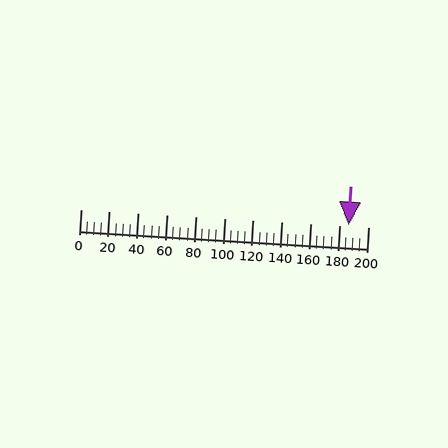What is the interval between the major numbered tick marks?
The major tick marks are spaced 20 units apart.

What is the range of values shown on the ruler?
The ruler shows values from 0 to 200.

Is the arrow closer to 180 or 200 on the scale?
The arrow is closer to 180.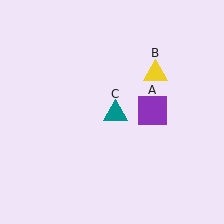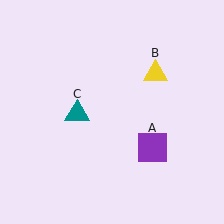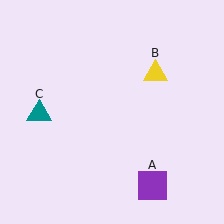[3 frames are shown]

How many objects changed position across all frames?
2 objects changed position: purple square (object A), teal triangle (object C).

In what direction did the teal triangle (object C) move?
The teal triangle (object C) moved left.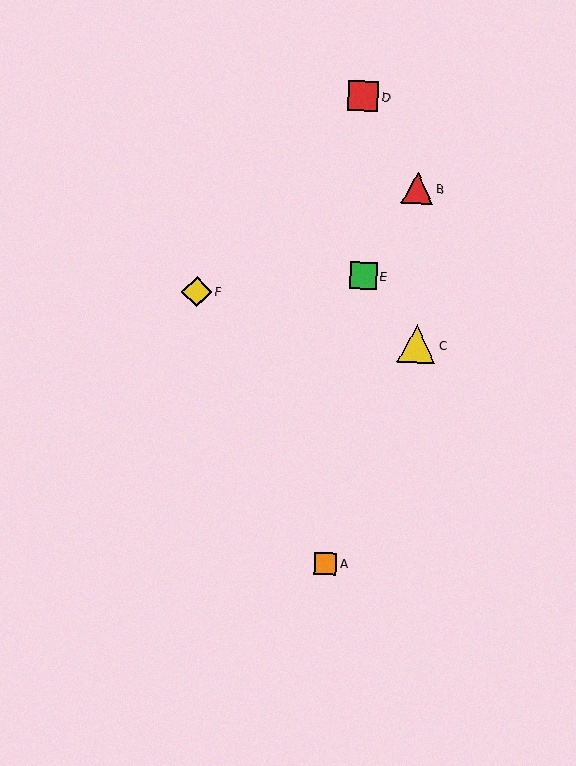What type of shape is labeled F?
Shape F is a yellow diamond.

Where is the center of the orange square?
The center of the orange square is at (326, 563).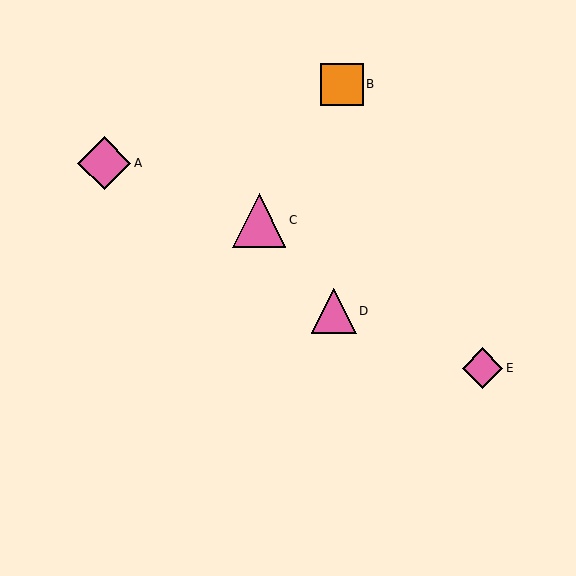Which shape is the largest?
The pink triangle (labeled C) is the largest.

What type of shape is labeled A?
Shape A is a pink diamond.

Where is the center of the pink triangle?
The center of the pink triangle is at (259, 220).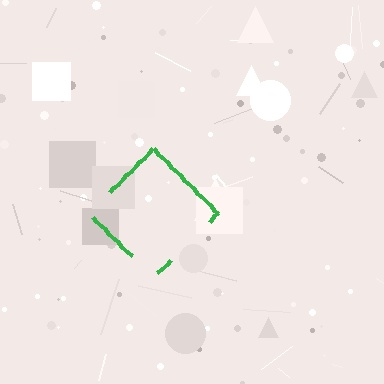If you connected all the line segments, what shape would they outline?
They would outline a diamond.